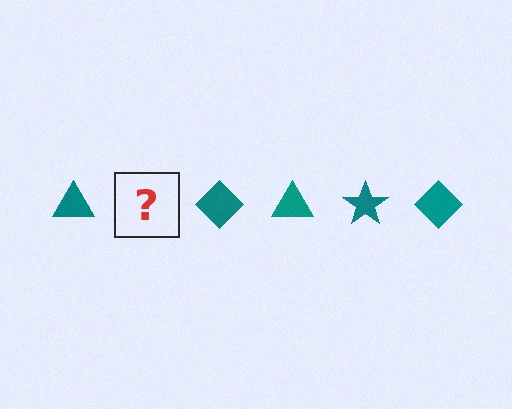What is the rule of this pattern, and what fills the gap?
The rule is that the pattern cycles through triangle, star, diamond shapes in teal. The gap should be filled with a teal star.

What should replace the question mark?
The question mark should be replaced with a teal star.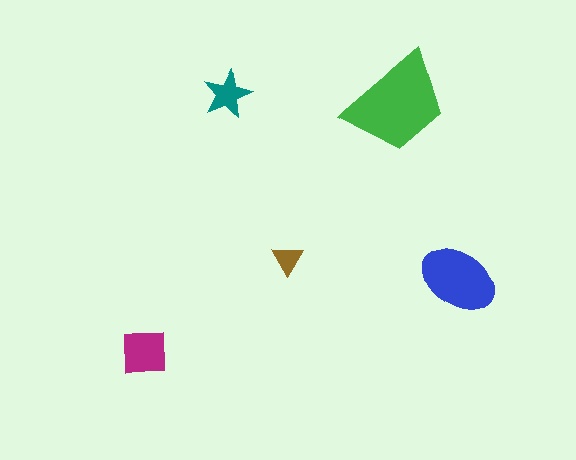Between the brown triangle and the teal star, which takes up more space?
The teal star.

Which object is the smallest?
The brown triangle.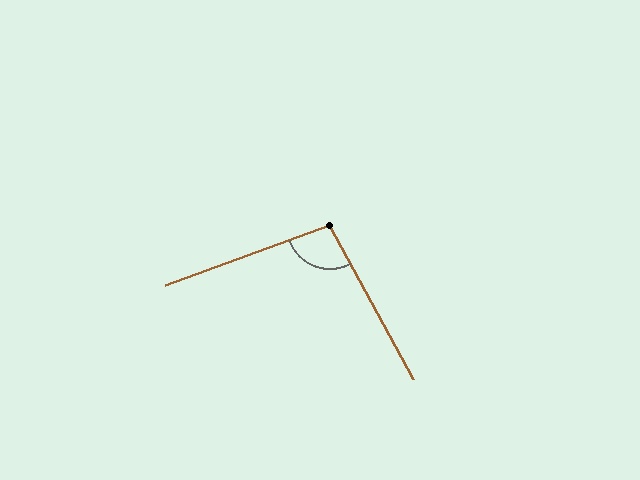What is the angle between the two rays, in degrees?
Approximately 99 degrees.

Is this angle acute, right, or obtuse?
It is obtuse.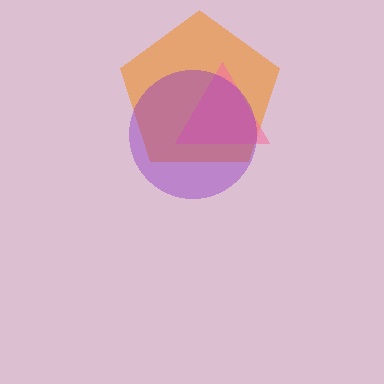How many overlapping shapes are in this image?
There are 3 overlapping shapes in the image.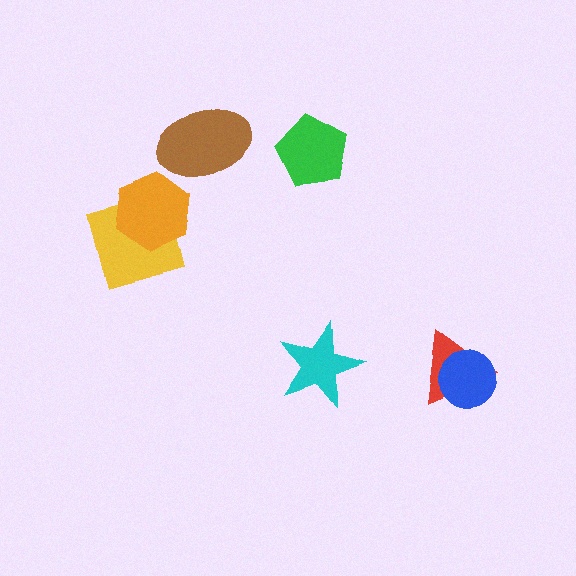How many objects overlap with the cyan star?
0 objects overlap with the cyan star.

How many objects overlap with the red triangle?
1 object overlaps with the red triangle.